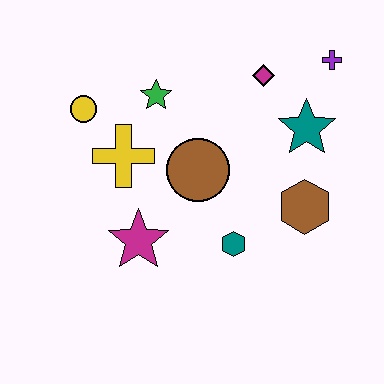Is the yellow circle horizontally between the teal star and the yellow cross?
No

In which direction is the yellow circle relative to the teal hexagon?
The yellow circle is to the left of the teal hexagon.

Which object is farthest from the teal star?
The yellow circle is farthest from the teal star.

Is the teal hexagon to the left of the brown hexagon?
Yes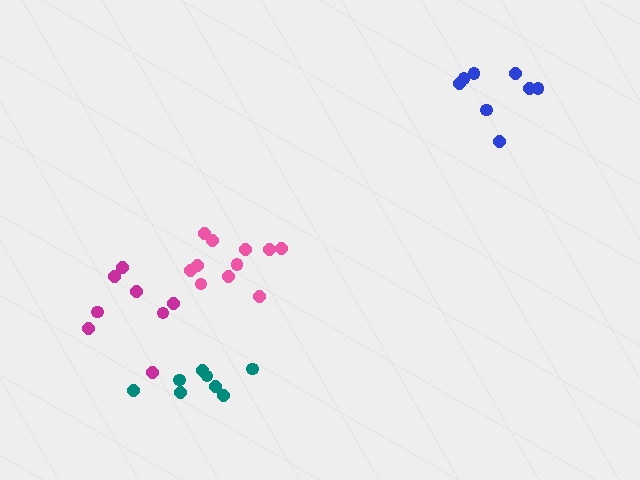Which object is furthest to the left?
The magenta cluster is leftmost.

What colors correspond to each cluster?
The clusters are colored: teal, magenta, blue, pink.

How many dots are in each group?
Group 1: 8 dots, Group 2: 8 dots, Group 3: 8 dots, Group 4: 11 dots (35 total).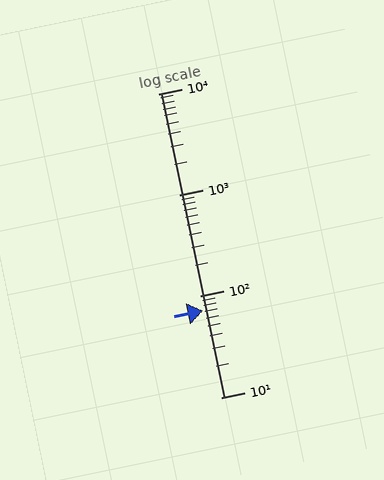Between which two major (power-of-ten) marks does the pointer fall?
The pointer is between 10 and 100.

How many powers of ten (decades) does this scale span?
The scale spans 3 decades, from 10 to 10000.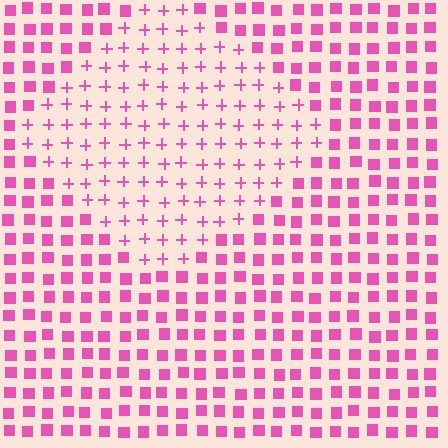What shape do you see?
I see a diamond.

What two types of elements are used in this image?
The image uses plus signs inside the diamond region and squares outside it.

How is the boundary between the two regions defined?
The boundary is defined by a change in element shape: plus signs inside vs. squares outside. All elements share the same color and spacing.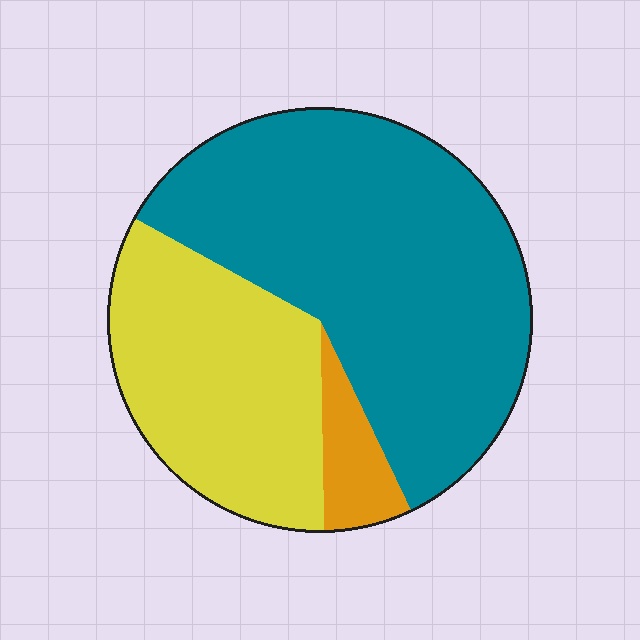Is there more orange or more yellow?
Yellow.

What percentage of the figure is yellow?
Yellow covers roughly 35% of the figure.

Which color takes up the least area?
Orange, at roughly 5%.